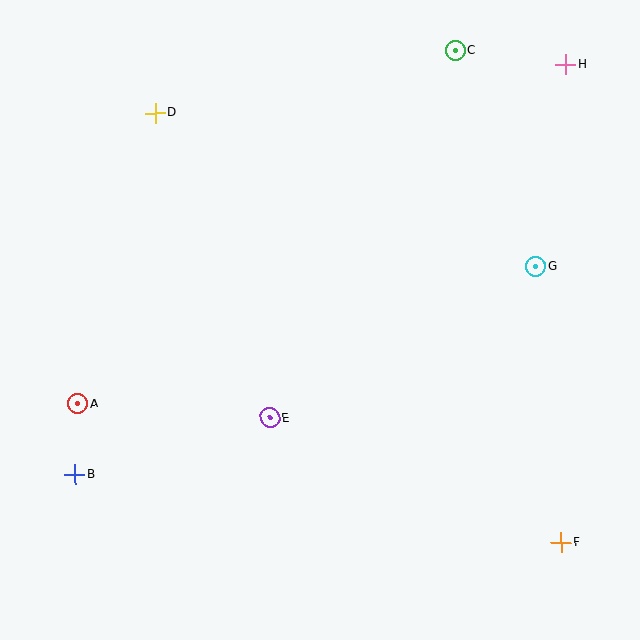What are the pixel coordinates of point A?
Point A is at (78, 404).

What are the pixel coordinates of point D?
Point D is at (155, 113).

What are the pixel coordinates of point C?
Point C is at (455, 50).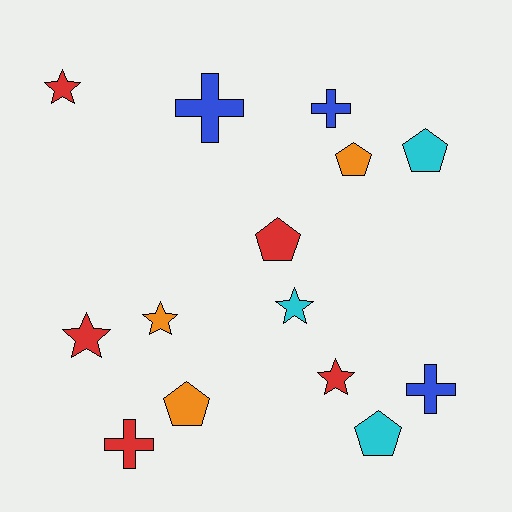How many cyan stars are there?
There is 1 cyan star.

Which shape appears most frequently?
Star, with 5 objects.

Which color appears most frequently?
Red, with 5 objects.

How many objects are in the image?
There are 14 objects.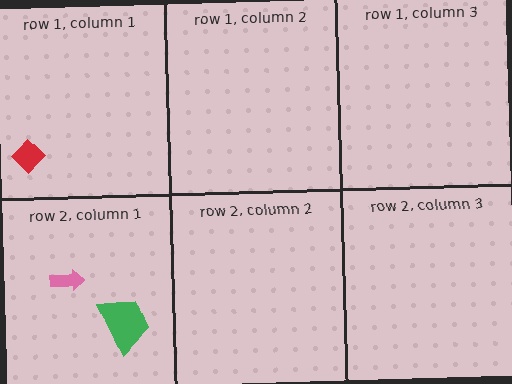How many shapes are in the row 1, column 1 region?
1.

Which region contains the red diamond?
The row 1, column 1 region.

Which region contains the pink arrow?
The row 2, column 1 region.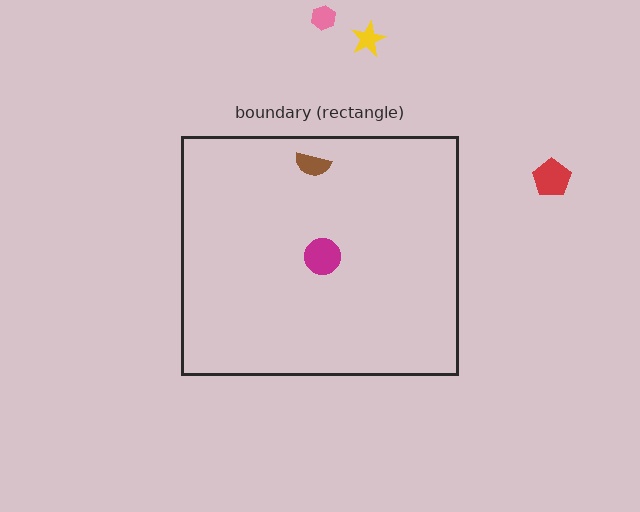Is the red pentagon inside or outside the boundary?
Outside.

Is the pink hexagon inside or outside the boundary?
Outside.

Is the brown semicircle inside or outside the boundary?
Inside.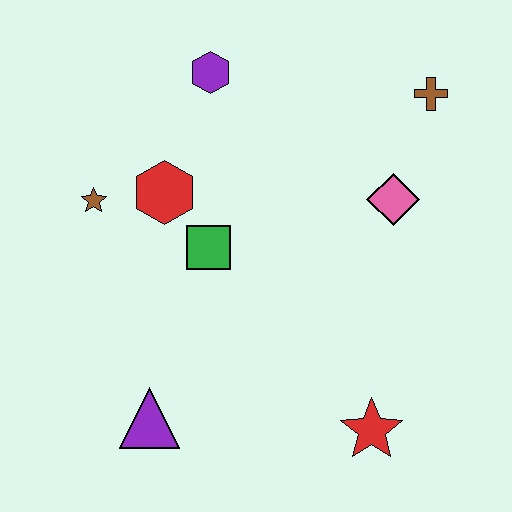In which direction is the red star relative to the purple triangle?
The red star is to the right of the purple triangle.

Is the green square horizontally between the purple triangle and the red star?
Yes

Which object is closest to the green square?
The red hexagon is closest to the green square.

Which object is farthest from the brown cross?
The purple triangle is farthest from the brown cross.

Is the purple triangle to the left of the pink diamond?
Yes